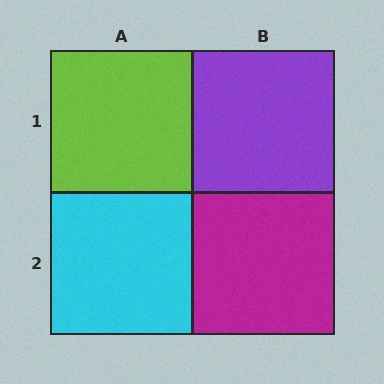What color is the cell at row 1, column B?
Purple.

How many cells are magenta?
1 cell is magenta.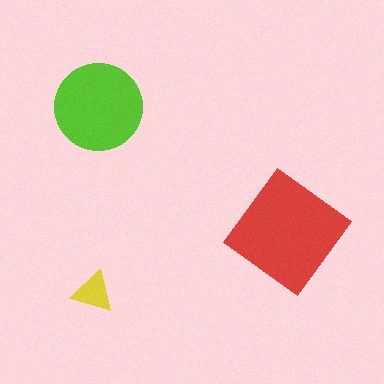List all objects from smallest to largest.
The yellow triangle, the lime circle, the red diamond.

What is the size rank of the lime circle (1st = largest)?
2nd.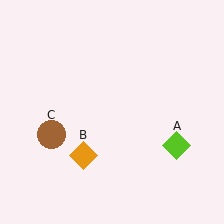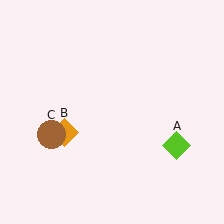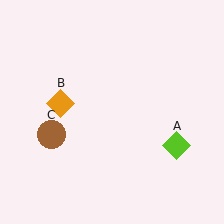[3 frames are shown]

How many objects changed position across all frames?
1 object changed position: orange diamond (object B).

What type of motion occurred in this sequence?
The orange diamond (object B) rotated clockwise around the center of the scene.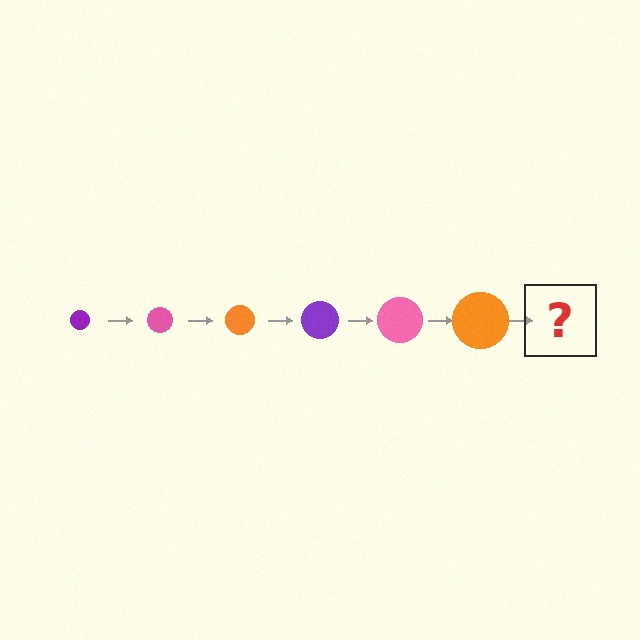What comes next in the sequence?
The next element should be a purple circle, larger than the previous one.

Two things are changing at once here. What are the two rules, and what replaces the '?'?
The two rules are that the circle grows larger each step and the color cycles through purple, pink, and orange. The '?' should be a purple circle, larger than the previous one.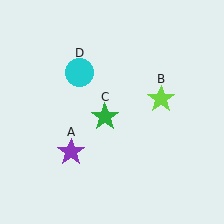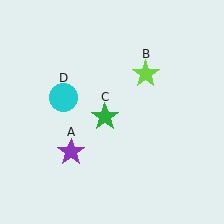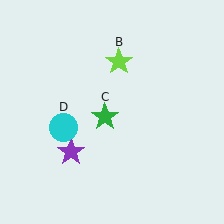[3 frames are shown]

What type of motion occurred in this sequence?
The lime star (object B), cyan circle (object D) rotated counterclockwise around the center of the scene.